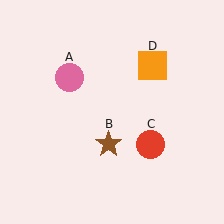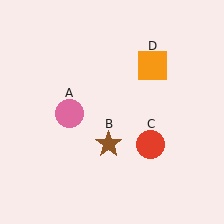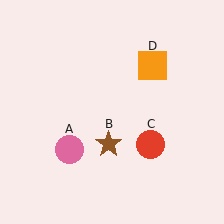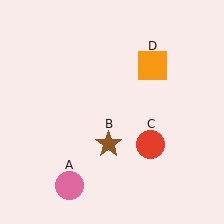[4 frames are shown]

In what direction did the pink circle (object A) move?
The pink circle (object A) moved down.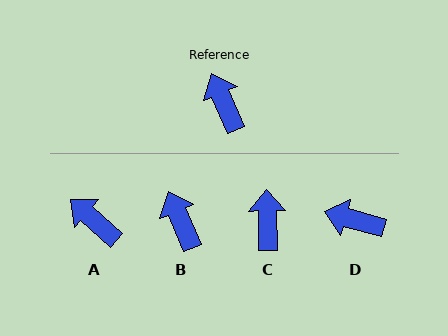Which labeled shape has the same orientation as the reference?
B.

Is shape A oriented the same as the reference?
No, it is off by about 26 degrees.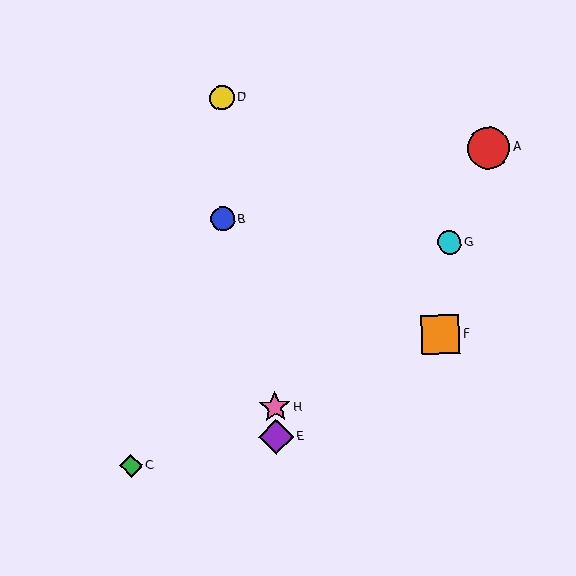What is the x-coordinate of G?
Object G is at x≈449.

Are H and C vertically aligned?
No, H is at x≈275 and C is at x≈131.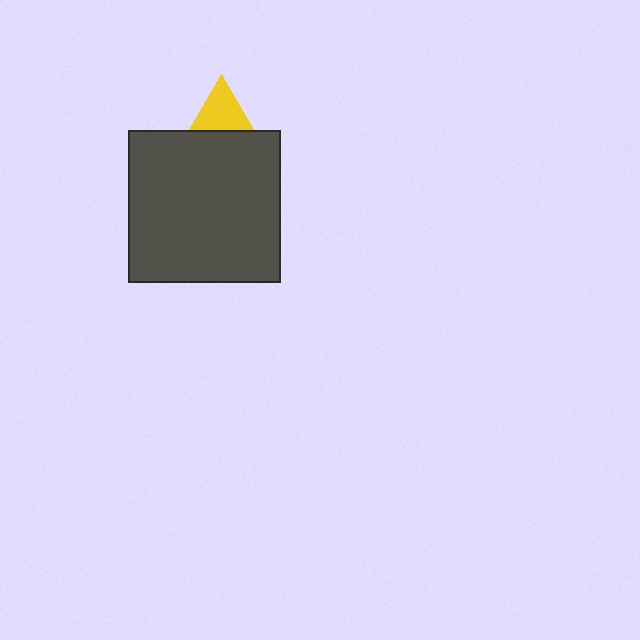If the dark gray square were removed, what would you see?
You would see the complete yellow triangle.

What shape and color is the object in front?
The object in front is a dark gray square.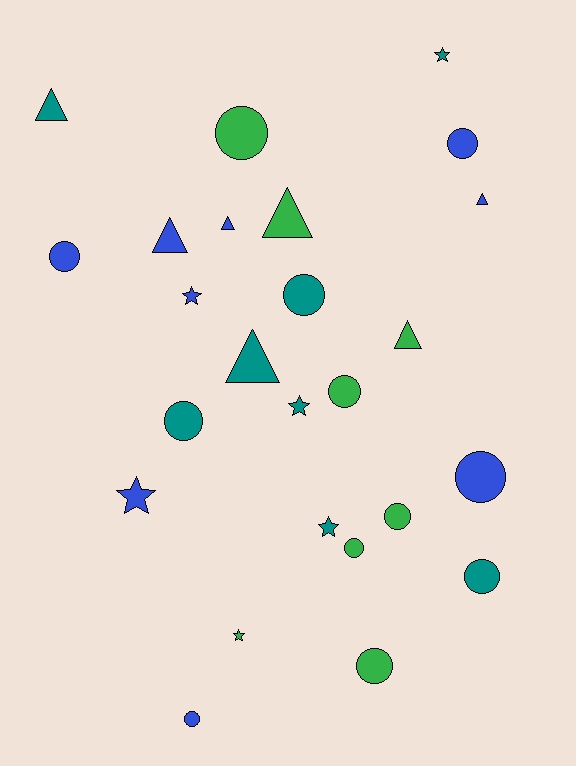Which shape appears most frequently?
Circle, with 12 objects.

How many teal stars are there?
There are 3 teal stars.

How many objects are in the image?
There are 25 objects.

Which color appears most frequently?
Blue, with 9 objects.